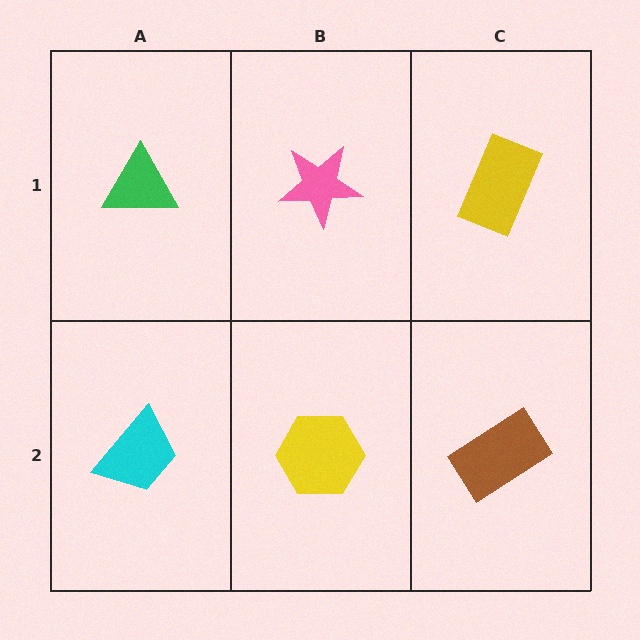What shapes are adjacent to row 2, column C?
A yellow rectangle (row 1, column C), a yellow hexagon (row 2, column B).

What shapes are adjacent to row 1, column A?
A cyan trapezoid (row 2, column A), a pink star (row 1, column B).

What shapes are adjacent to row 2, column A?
A green triangle (row 1, column A), a yellow hexagon (row 2, column B).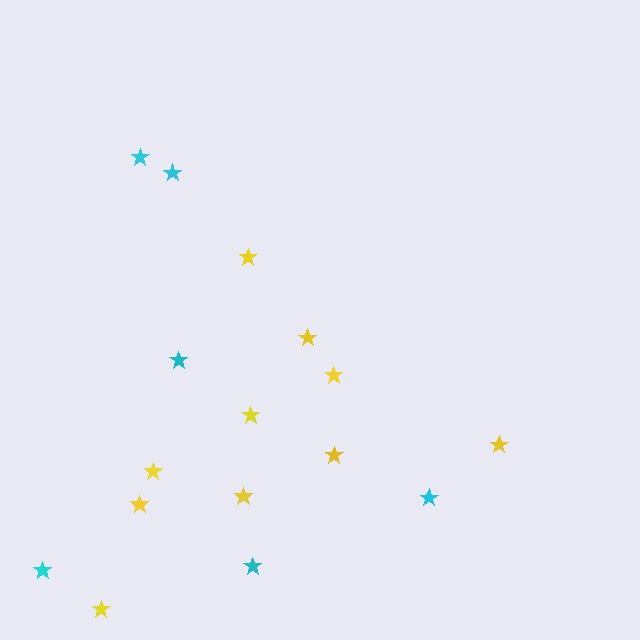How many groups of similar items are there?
There are 2 groups: one group of yellow stars (10) and one group of cyan stars (6).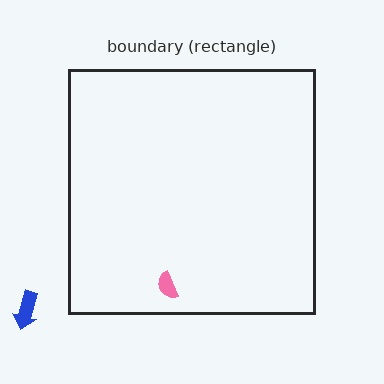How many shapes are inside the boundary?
1 inside, 1 outside.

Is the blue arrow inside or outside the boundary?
Outside.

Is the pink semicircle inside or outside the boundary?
Inside.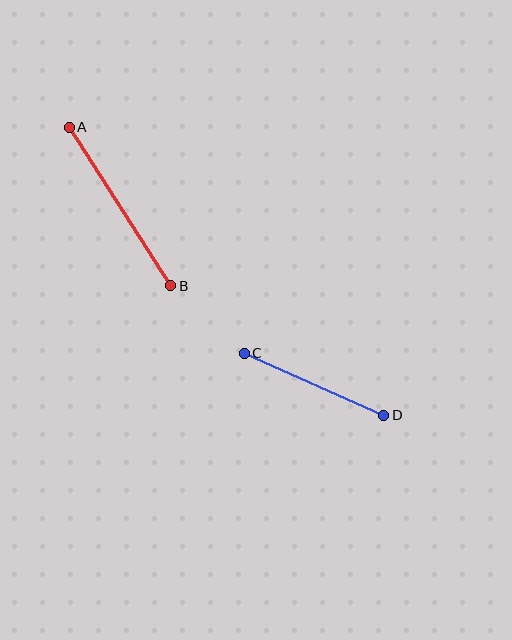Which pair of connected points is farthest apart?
Points A and B are farthest apart.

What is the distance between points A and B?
The distance is approximately 189 pixels.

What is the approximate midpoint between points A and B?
The midpoint is at approximately (120, 207) pixels.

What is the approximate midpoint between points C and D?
The midpoint is at approximately (314, 384) pixels.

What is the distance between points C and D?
The distance is approximately 152 pixels.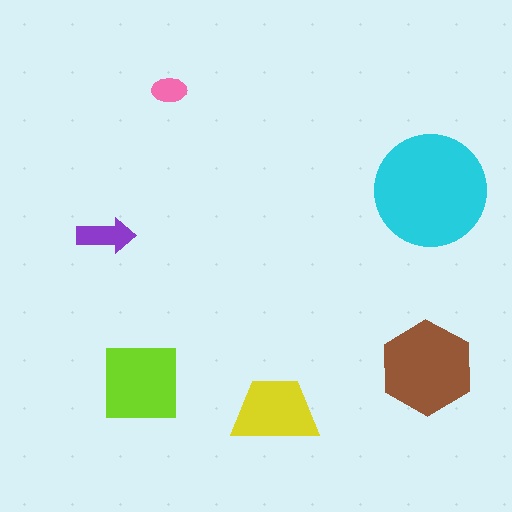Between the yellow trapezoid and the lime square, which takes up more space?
The lime square.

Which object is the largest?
The cyan circle.